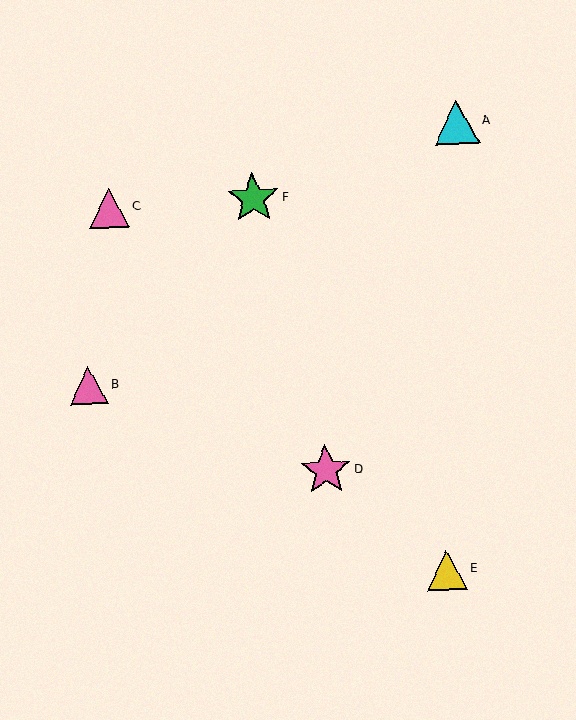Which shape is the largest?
The green star (labeled F) is the largest.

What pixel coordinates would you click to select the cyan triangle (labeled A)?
Click at (457, 122) to select the cyan triangle A.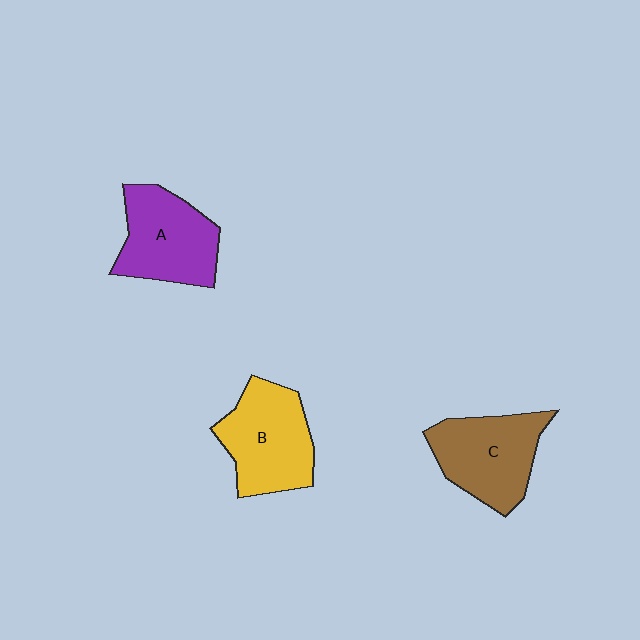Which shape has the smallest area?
Shape A (purple).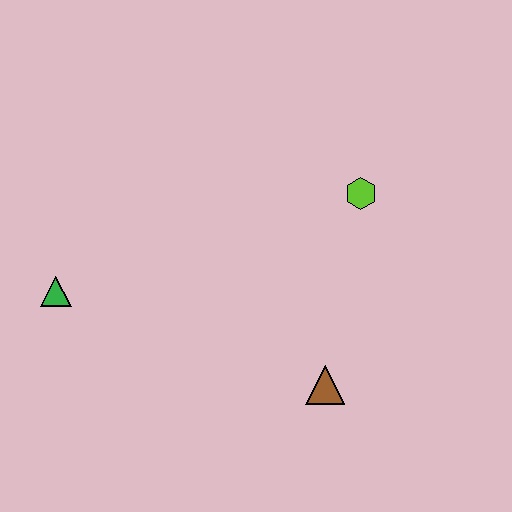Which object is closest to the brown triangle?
The lime hexagon is closest to the brown triangle.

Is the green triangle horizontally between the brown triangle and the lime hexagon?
No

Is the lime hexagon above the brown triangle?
Yes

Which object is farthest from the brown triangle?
The green triangle is farthest from the brown triangle.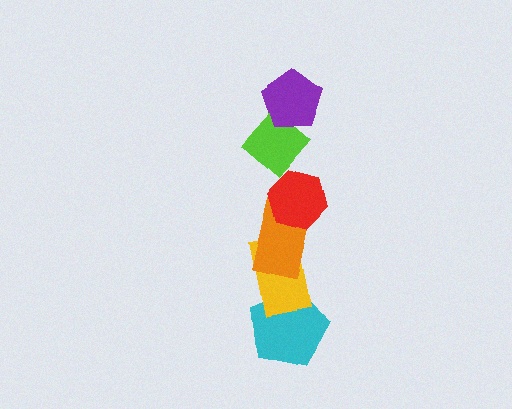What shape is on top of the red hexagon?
The lime diamond is on top of the red hexagon.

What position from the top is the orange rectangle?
The orange rectangle is 4th from the top.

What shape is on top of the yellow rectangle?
The orange rectangle is on top of the yellow rectangle.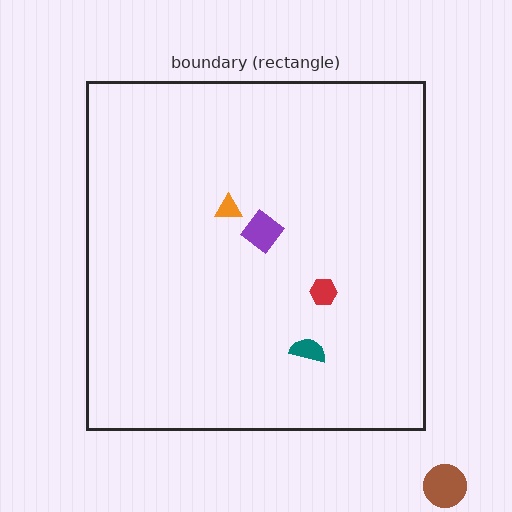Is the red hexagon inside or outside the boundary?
Inside.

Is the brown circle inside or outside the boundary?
Outside.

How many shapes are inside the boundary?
4 inside, 1 outside.